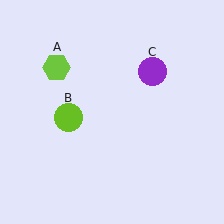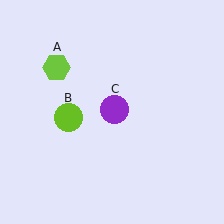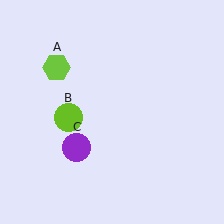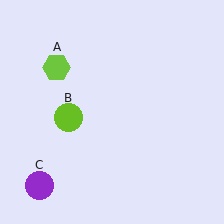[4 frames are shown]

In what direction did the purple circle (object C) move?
The purple circle (object C) moved down and to the left.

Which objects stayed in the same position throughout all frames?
Lime hexagon (object A) and lime circle (object B) remained stationary.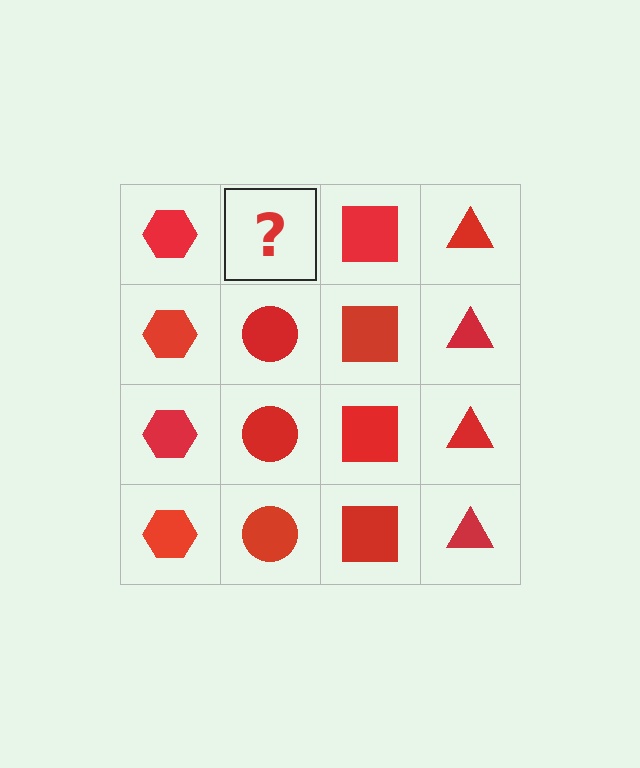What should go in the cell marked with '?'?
The missing cell should contain a red circle.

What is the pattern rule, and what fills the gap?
The rule is that each column has a consistent shape. The gap should be filled with a red circle.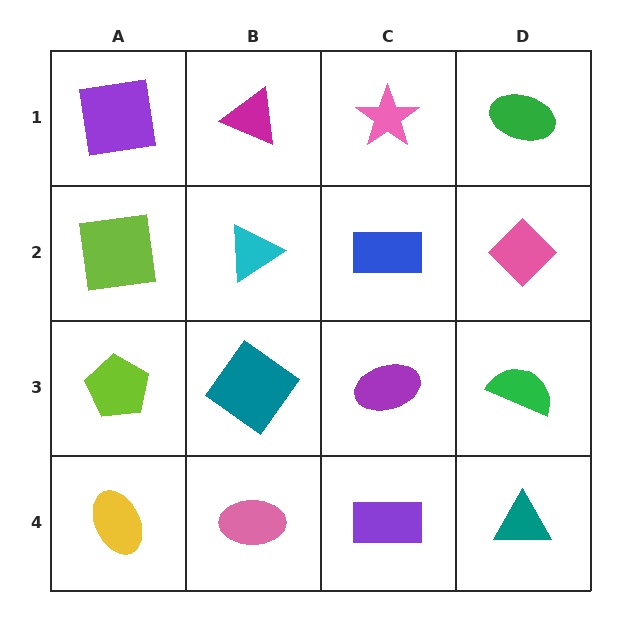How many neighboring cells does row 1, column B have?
3.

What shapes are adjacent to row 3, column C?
A blue rectangle (row 2, column C), a purple rectangle (row 4, column C), a teal diamond (row 3, column B), a green semicircle (row 3, column D).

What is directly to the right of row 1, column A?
A magenta triangle.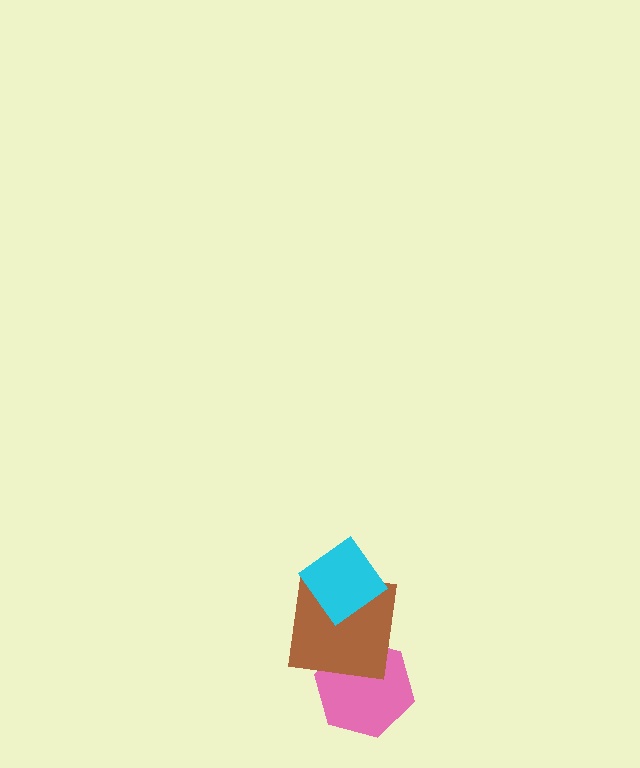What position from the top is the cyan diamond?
The cyan diamond is 1st from the top.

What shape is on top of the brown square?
The cyan diamond is on top of the brown square.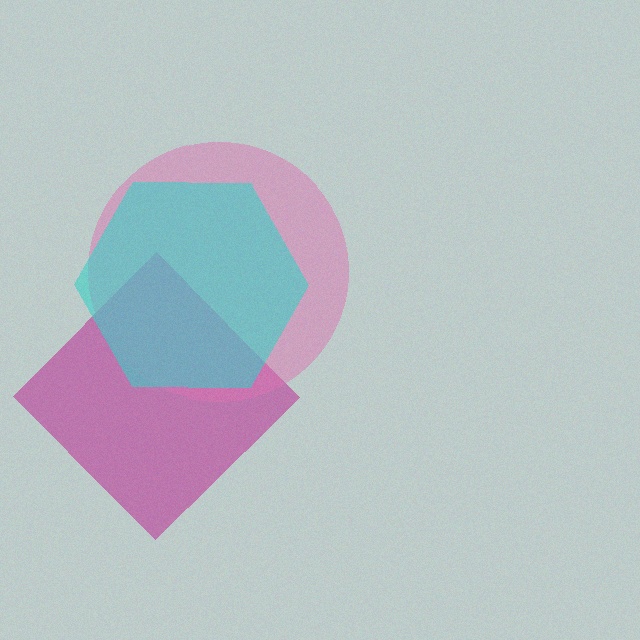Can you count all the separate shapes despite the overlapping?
Yes, there are 3 separate shapes.